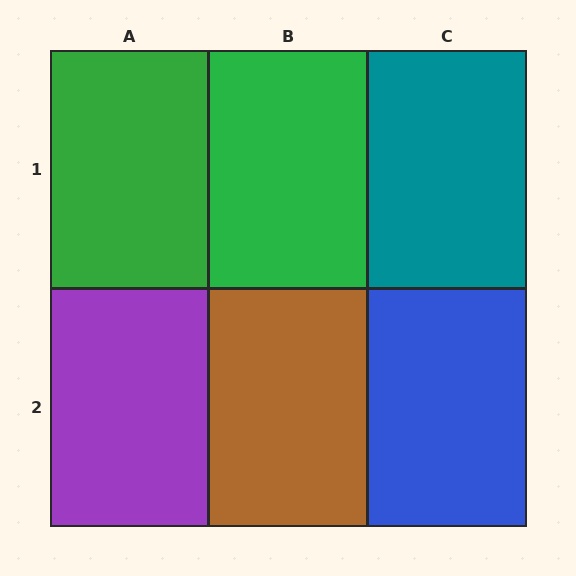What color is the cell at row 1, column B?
Green.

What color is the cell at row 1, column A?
Green.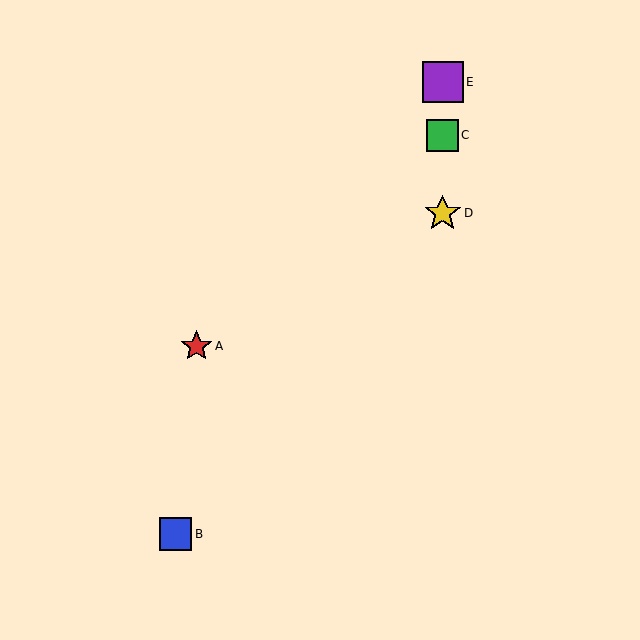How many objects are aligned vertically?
3 objects (C, D, E) are aligned vertically.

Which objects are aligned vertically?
Objects C, D, E are aligned vertically.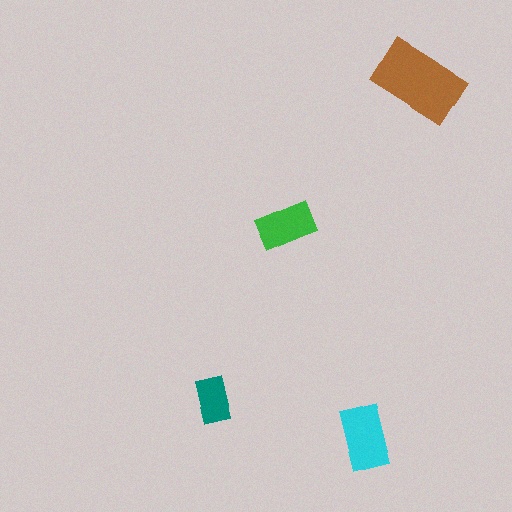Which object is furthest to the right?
The brown rectangle is rightmost.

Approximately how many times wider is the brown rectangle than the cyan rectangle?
About 1.5 times wider.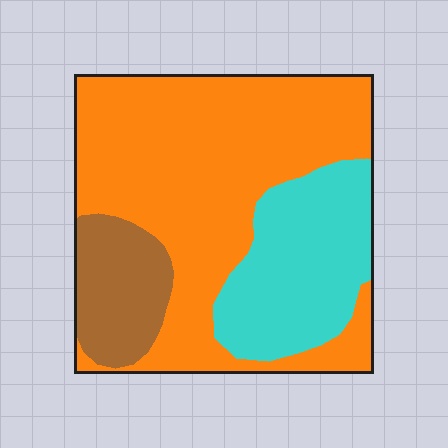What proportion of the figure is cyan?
Cyan covers about 25% of the figure.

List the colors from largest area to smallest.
From largest to smallest: orange, cyan, brown.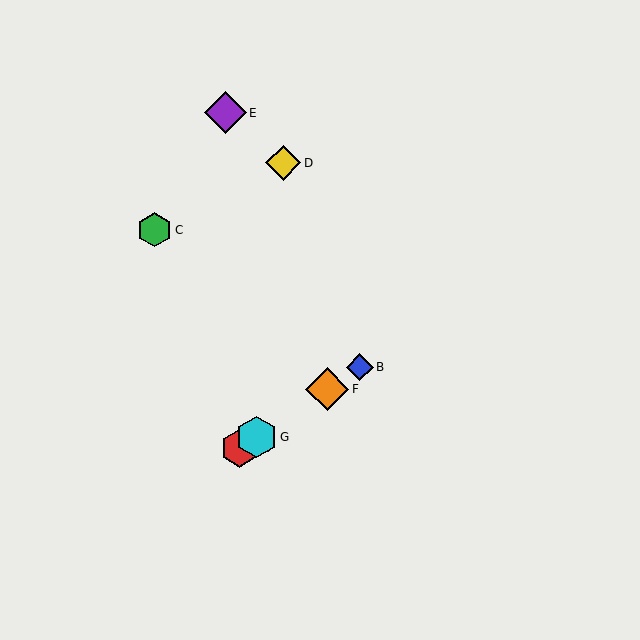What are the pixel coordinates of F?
Object F is at (327, 389).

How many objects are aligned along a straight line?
4 objects (A, B, F, G) are aligned along a straight line.